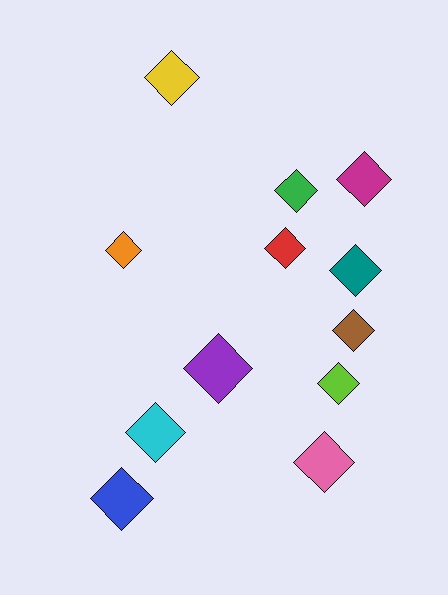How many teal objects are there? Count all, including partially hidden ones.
There is 1 teal object.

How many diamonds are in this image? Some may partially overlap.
There are 12 diamonds.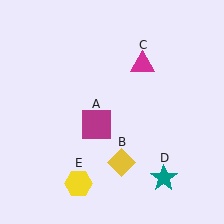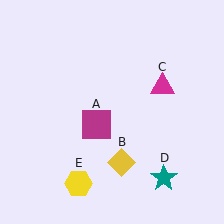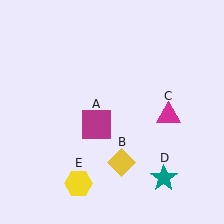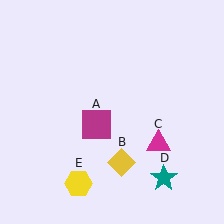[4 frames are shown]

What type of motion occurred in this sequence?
The magenta triangle (object C) rotated clockwise around the center of the scene.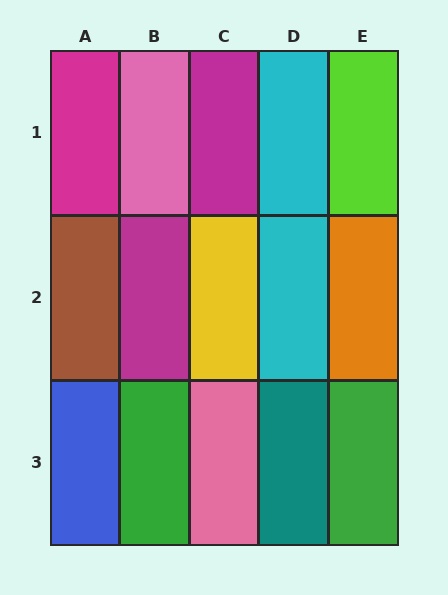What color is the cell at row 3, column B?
Green.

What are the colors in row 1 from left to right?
Magenta, pink, magenta, cyan, lime.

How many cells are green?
2 cells are green.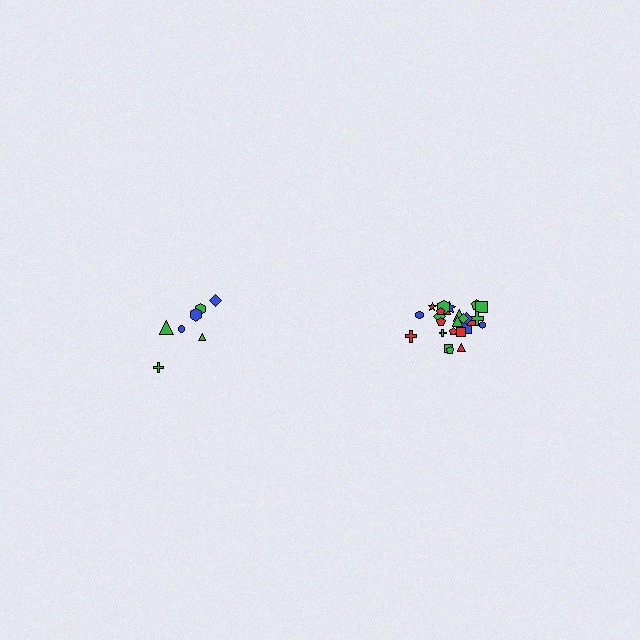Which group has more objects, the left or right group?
The right group.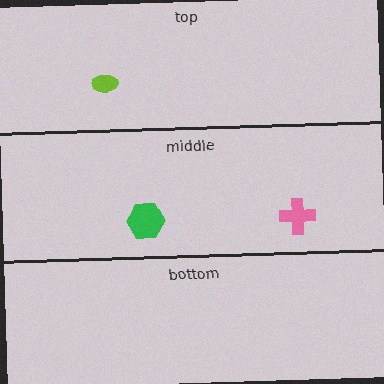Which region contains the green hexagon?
The middle region.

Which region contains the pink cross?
The middle region.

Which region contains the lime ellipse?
The top region.